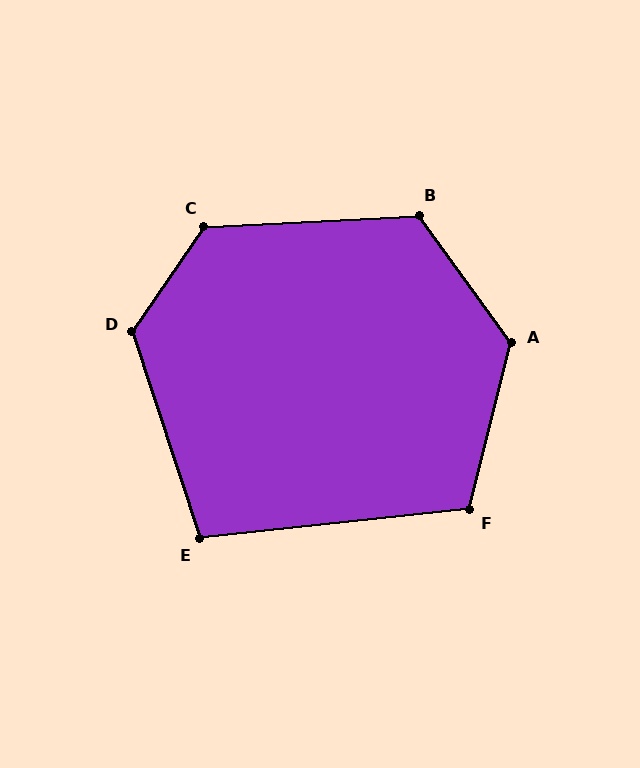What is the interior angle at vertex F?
Approximately 110 degrees (obtuse).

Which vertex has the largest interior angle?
A, at approximately 130 degrees.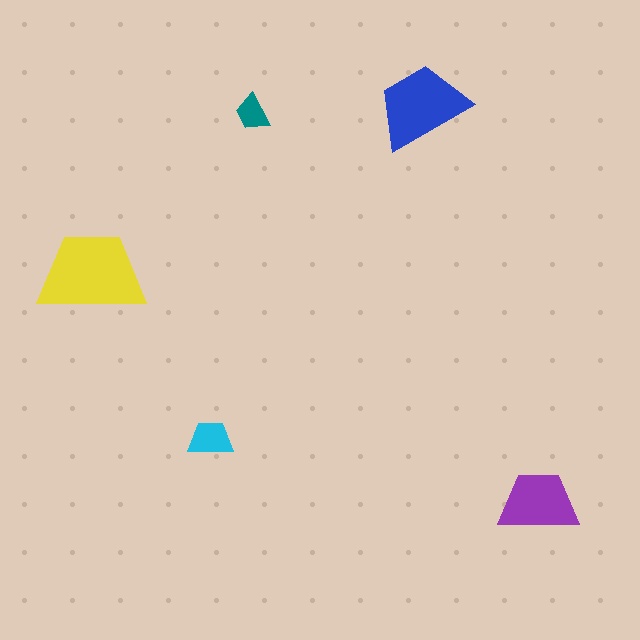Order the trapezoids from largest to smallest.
the yellow one, the blue one, the purple one, the cyan one, the teal one.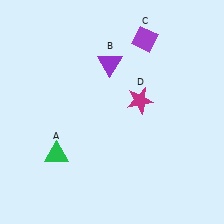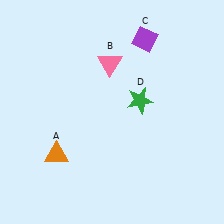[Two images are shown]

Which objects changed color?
A changed from green to orange. B changed from purple to pink. D changed from magenta to green.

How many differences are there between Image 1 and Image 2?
There are 3 differences between the two images.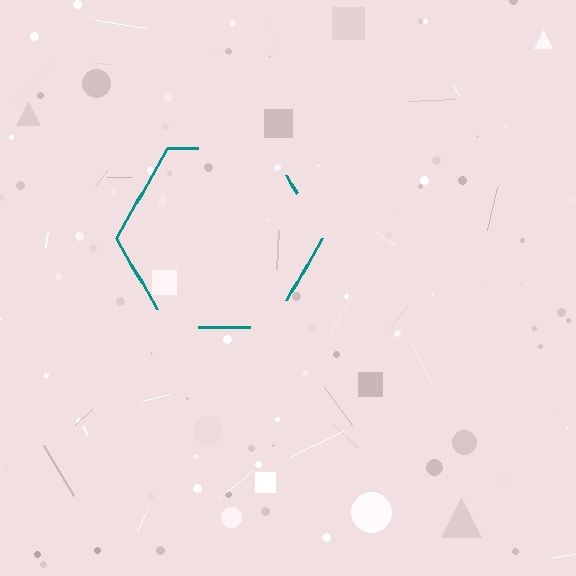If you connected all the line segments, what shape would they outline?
They would outline a hexagon.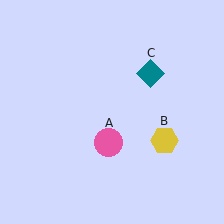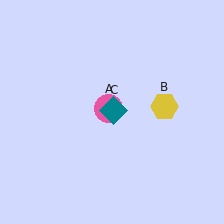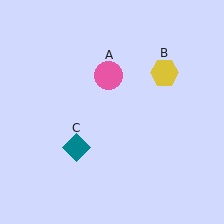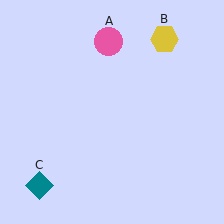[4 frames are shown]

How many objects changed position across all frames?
3 objects changed position: pink circle (object A), yellow hexagon (object B), teal diamond (object C).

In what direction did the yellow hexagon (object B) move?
The yellow hexagon (object B) moved up.